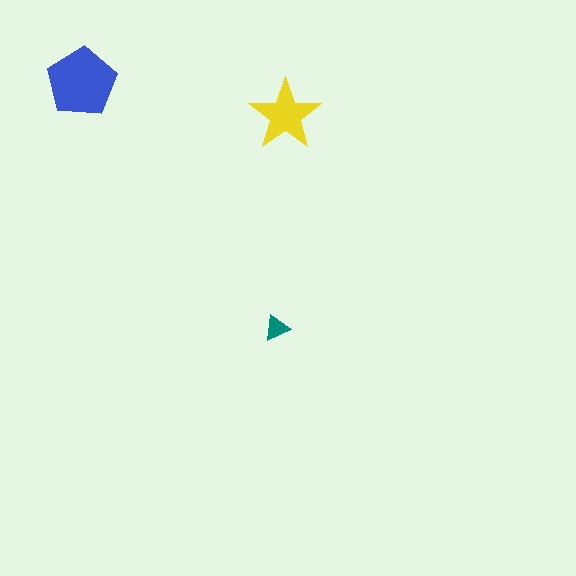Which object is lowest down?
The teal triangle is bottommost.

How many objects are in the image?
There are 3 objects in the image.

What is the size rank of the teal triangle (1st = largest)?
3rd.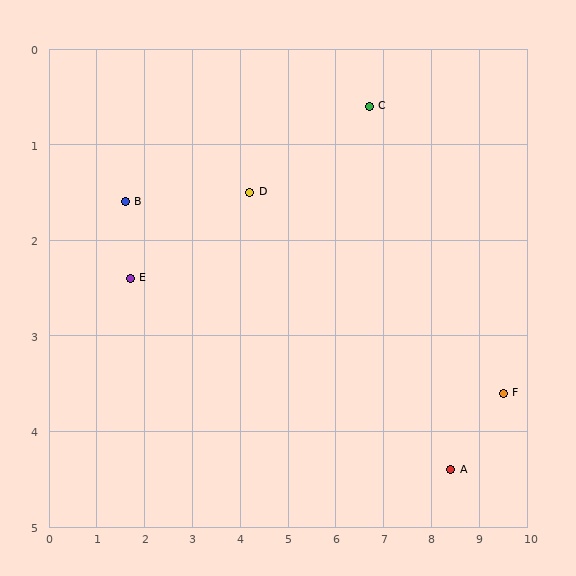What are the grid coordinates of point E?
Point E is at approximately (1.7, 2.4).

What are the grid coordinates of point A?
Point A is at approximately (8.4, 4.4).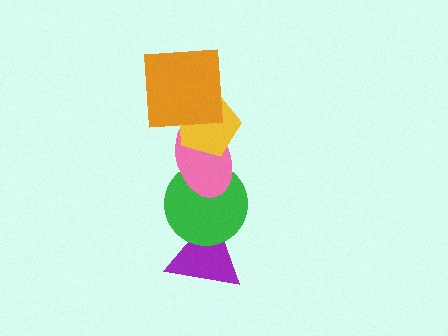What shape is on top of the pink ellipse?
The yellow pentagon is on top of the pink ellipse.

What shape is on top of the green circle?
The pink ellipse is on top of the green circle.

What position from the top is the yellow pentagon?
The yellow pentagon is 2nd from the top.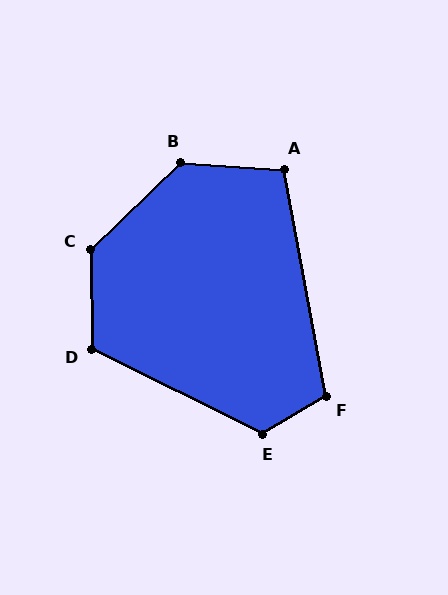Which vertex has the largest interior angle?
C, at approximately 133 degrees.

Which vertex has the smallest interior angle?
A, at approximately 104 degrees.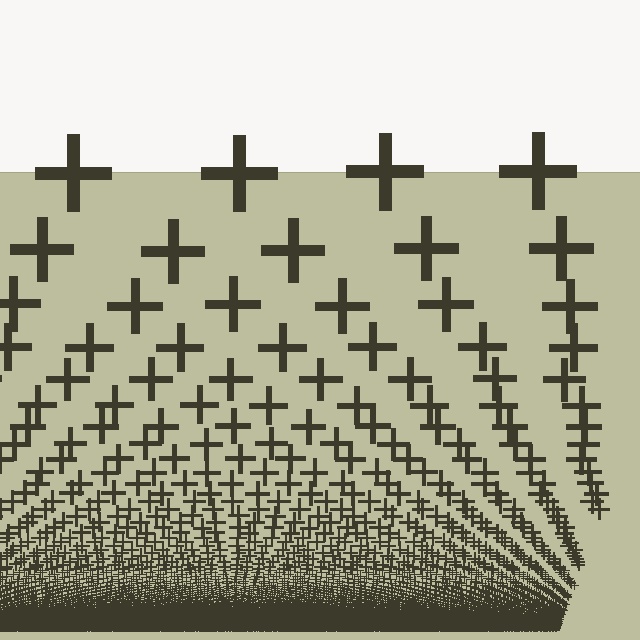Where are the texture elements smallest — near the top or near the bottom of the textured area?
Near the bottom.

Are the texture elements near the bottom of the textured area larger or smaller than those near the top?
Smaller. The gradient is inverted — elements near the bottom are smaller and denser.